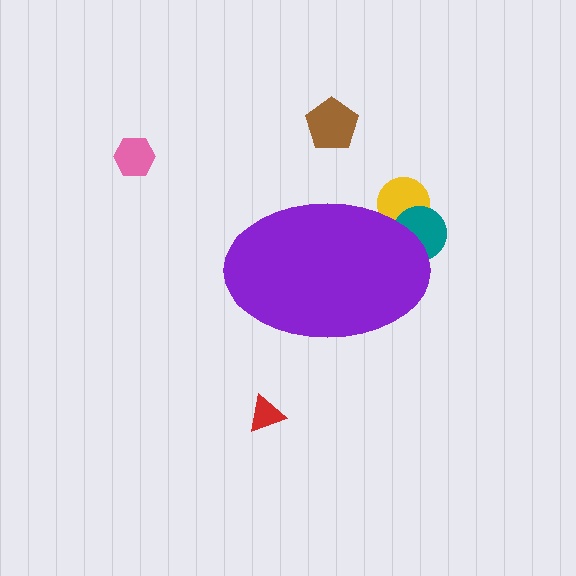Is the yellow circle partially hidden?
Yes, the yellow circle is partially hidden behind the purple ellipse.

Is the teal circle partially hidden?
Yes, the teal circle is partially hidden behind the purple ellipse.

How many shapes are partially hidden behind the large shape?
2 shapes are partially hidden.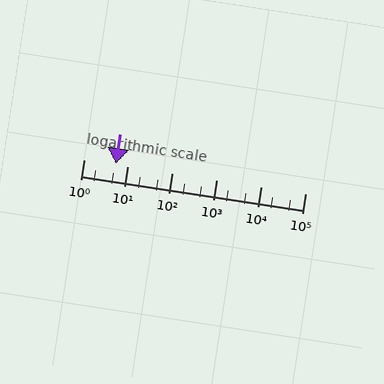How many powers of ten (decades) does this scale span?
The scale spans 5 decades, from 1 to 100000.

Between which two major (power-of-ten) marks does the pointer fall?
The pointer is between 1 and 10.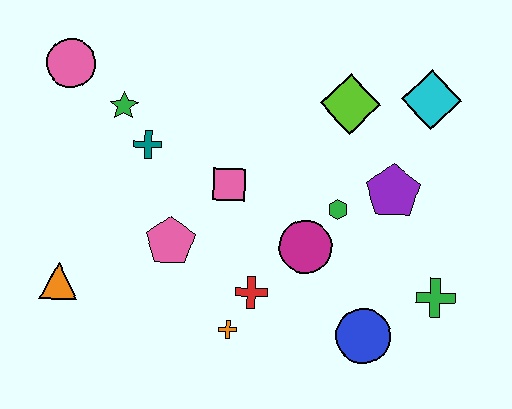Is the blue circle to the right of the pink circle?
Yes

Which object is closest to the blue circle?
The green cross is closest to the blue circle.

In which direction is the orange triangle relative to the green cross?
The orange triangle is to the left of the green cross.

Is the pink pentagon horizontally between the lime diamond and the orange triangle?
Yes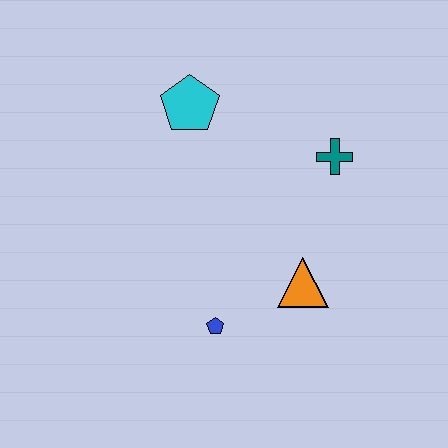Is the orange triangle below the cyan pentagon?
Yes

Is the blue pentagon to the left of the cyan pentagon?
No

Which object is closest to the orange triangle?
The blue pentagon is closest to the orange triangle.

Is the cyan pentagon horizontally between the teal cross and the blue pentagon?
No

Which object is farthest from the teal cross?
The blue pentagon is farthest from the teal cross.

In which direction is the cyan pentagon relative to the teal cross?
The cyan pentagon is to the left of the teal cross.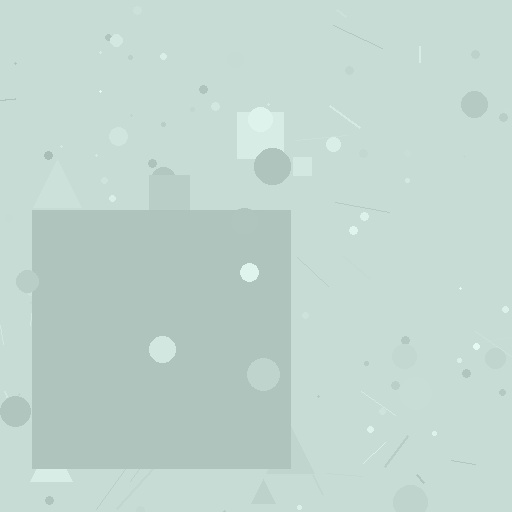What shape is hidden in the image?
A square is hidden in the image.